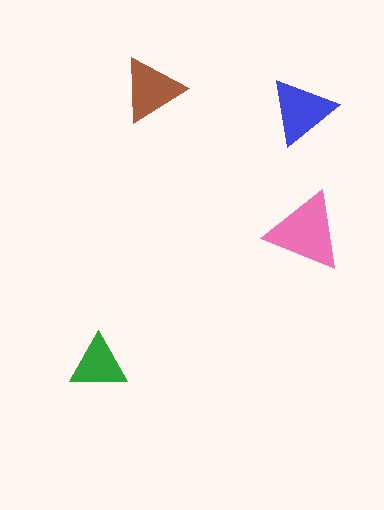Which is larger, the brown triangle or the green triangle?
The brown one.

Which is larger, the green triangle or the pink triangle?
The pink one.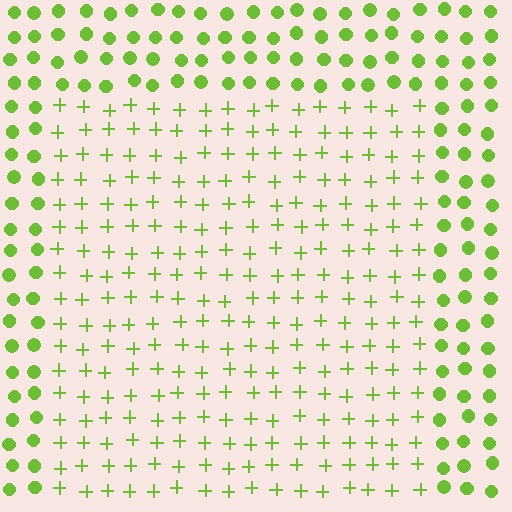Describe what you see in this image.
The image is filled with small lime elements arranged in a uniform grid. A rectangle-shaped region contains plus signs, while the surrounding area contains circles. The boundary is defined purely by the change in element shape.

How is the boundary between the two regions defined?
The boundary is defined by a change in element shape: plus signs inside vs. circles outside. All elements share the same color and spacing.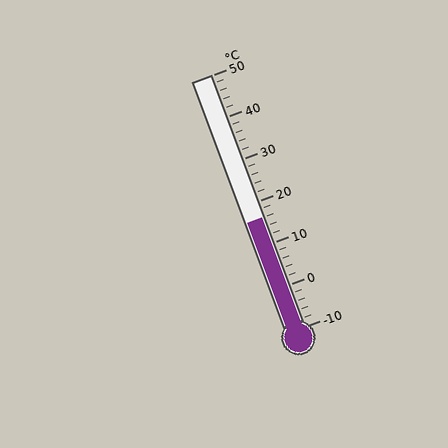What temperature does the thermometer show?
The thermometer shows approximately 16°C.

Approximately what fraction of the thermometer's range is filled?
The thermometer is filled to approximately 45% of its range.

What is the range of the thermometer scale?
The thermometer scale ranges from -10°C to 50°C.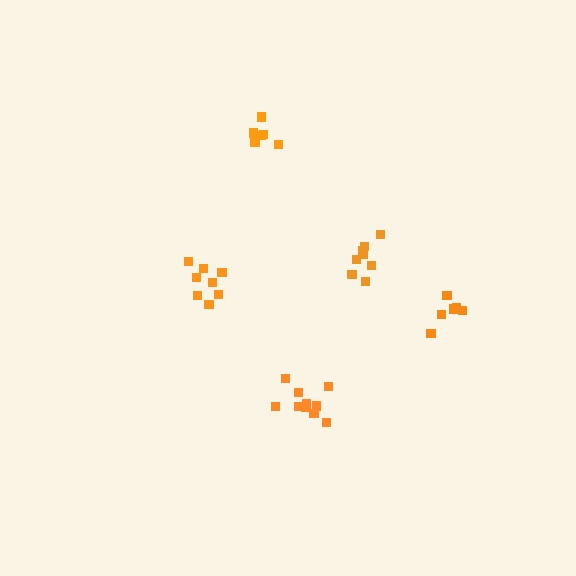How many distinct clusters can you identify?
There are 5 distinct clusters.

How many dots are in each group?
Group 1: 8 dots, Group 2: 10 dots, Group 3: 8 dots, Group 4: 6 dots, Group 5: 6 dots (38 total).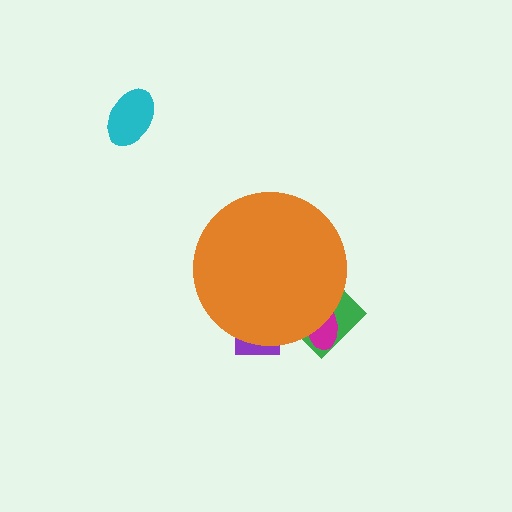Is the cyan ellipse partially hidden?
No, the cyan ellipse is fully visible.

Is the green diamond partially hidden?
Yes, the green diamond is partially hidden behind the orange circle.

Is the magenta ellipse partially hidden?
Yes, the magenta ellipse is partially hidden behind the orange circle.